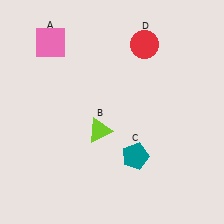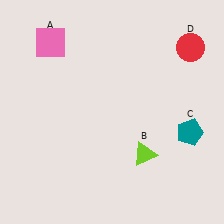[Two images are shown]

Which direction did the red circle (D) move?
The red circle (D) moved right.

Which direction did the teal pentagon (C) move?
The teal pentagon (C) moved right.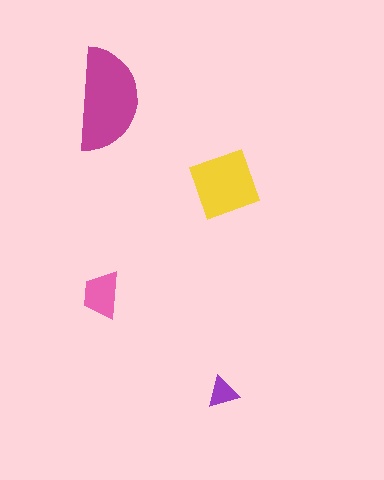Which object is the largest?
The magenta semicircle.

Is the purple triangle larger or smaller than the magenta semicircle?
Smaller.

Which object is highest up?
The magenta semicircle is topmost.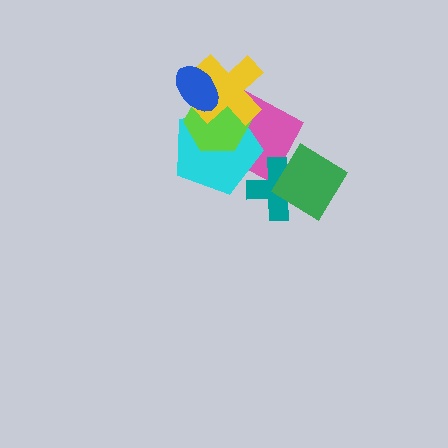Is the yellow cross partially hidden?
Yes, it is partially covered by another shape.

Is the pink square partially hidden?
Yes, it is partially covered by another shape.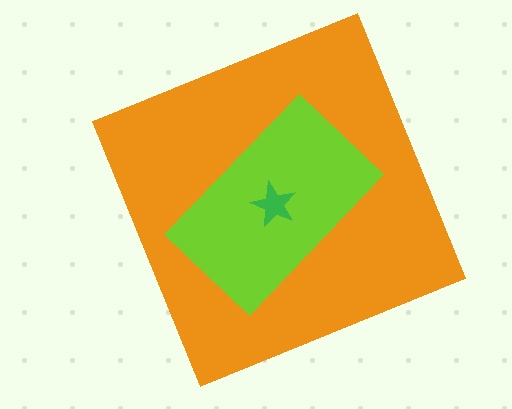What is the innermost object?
The green star.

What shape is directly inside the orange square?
The lime rectangle.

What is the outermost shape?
The orange square.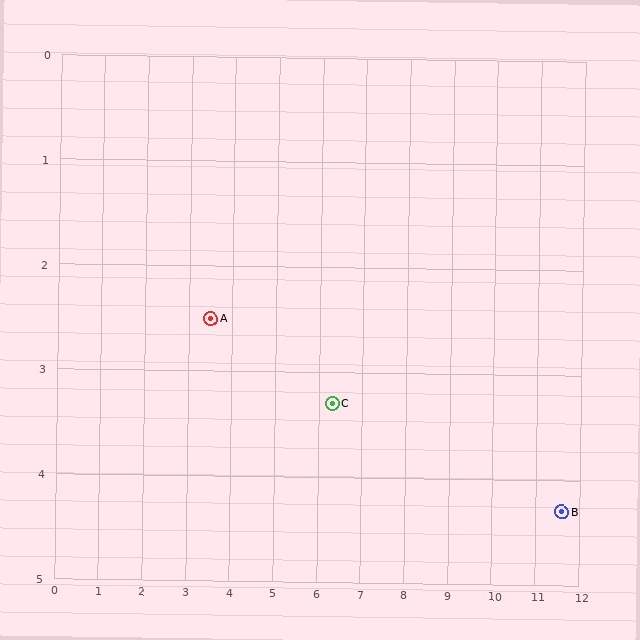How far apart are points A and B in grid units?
Points A and B are about 8.3 grid units apart.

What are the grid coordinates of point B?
Point B is at approximately (11.6, 4.3).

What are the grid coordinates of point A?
Point A is at approximately (3.5, 2.5).